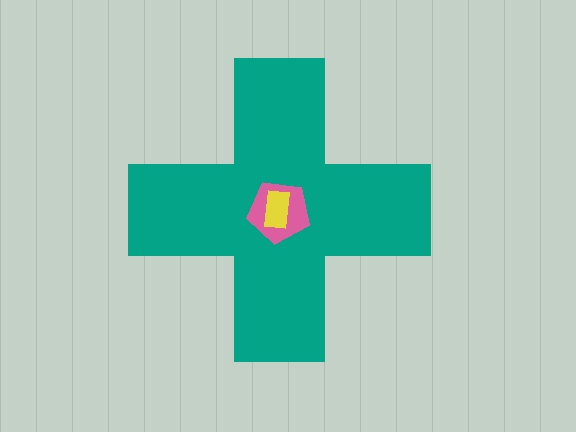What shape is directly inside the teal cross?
The pink pentagon.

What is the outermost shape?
The teal cross.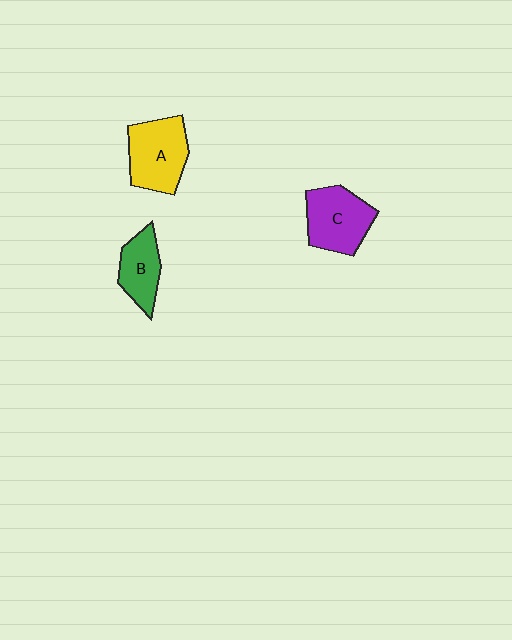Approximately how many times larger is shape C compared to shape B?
Approximately 1.4 times.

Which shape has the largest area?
Shape A (yellow).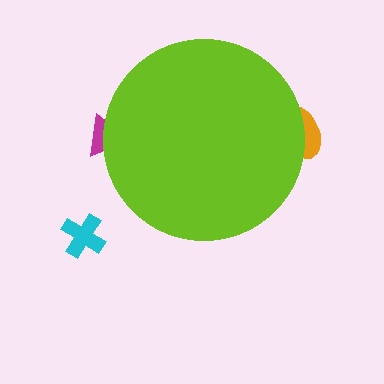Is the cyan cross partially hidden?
No, the cyan cross is fully visible.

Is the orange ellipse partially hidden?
Yes, the orange ellipse is partially hidden behind the lime circle.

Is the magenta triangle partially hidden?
Yes, the magenta triangle is partially hidden behind the lime circle.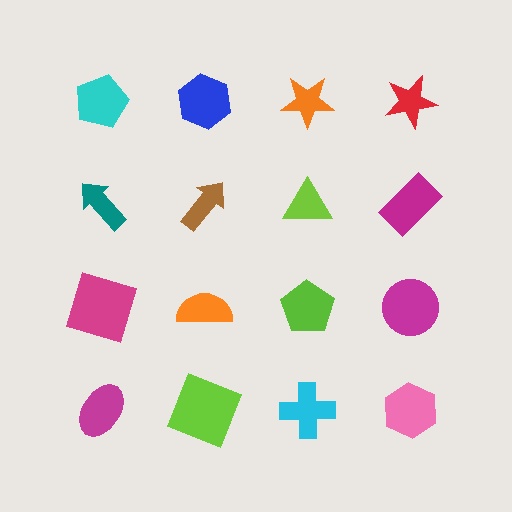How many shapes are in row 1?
4 shapes.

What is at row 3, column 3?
A lime pentagon.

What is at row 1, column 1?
A cyan pentagon.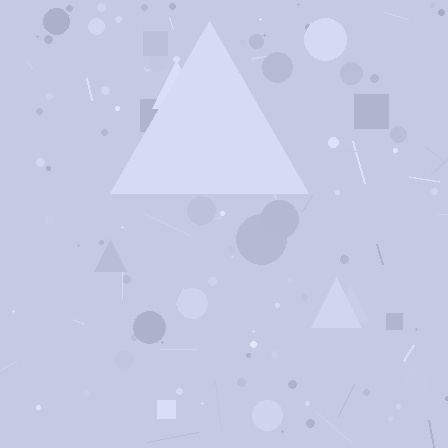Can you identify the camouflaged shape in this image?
The camouflaged shape is a triangle.